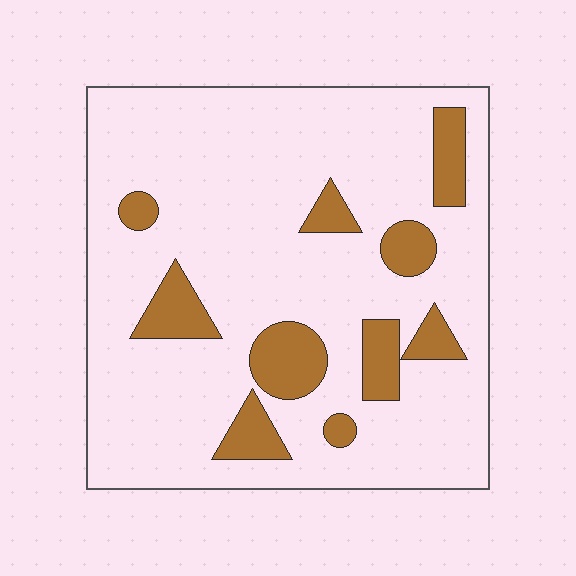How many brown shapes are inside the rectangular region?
10.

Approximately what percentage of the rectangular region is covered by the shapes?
Approximately 15%.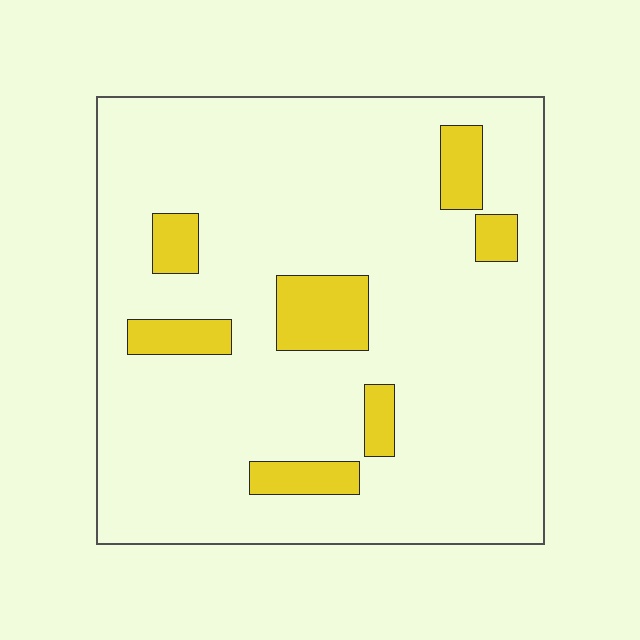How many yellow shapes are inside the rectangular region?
7.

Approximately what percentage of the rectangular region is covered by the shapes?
Approximately 15%.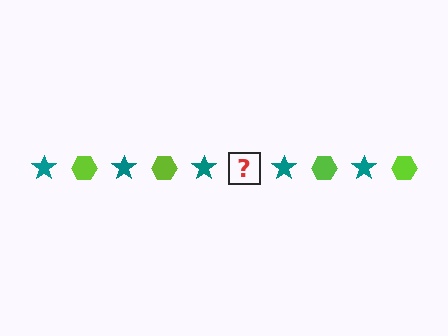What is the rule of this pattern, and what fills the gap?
The rule is that the pattern alternates between teal star and lime hexagon. The gap should be filled with a lime hexagon.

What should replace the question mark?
The question mark should be replaced with a lime hexagon.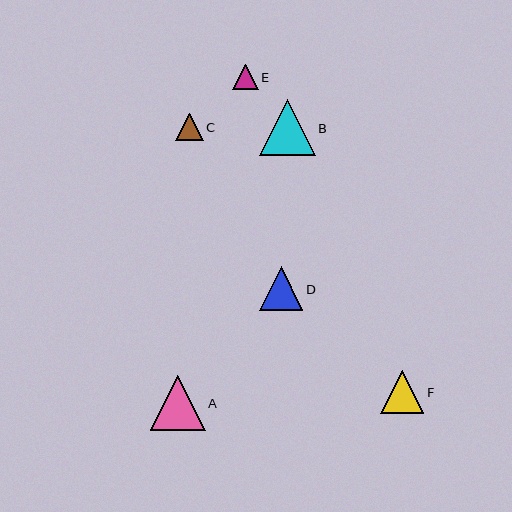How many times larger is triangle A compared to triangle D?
Triangle A is approximately 1.3 times the size of triangle D.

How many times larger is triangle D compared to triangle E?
Triangle D is approximately 1.7 times the size of triangle E.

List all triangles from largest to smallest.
From largest to smallest: B, A, D, F, C, E.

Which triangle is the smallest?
Triangle E is the smallest with a size of approximately 25 pixels.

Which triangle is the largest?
Triangle B is the largest with a size of approximately 55 pixels.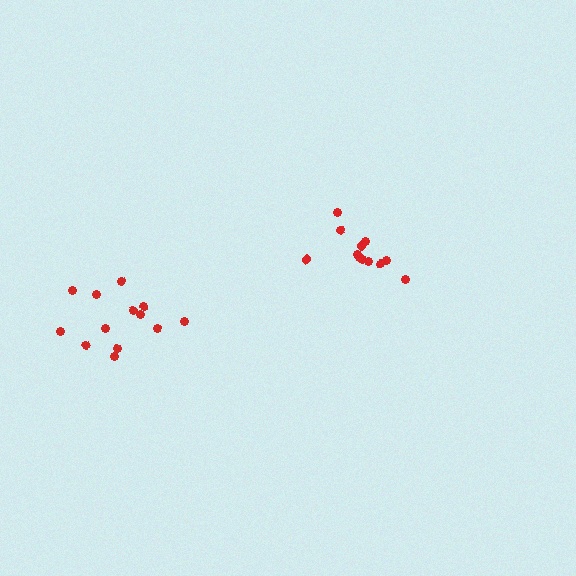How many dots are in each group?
Group 1: 12 dots, Group 2: 13 dots (25 total).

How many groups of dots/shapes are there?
There are 2 groups.